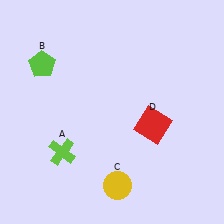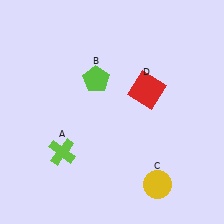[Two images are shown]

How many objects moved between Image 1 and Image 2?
3 objects moved between the two images.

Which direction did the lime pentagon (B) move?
The lime pentagon (B) moved right.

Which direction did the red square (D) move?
The red square (D) moved up.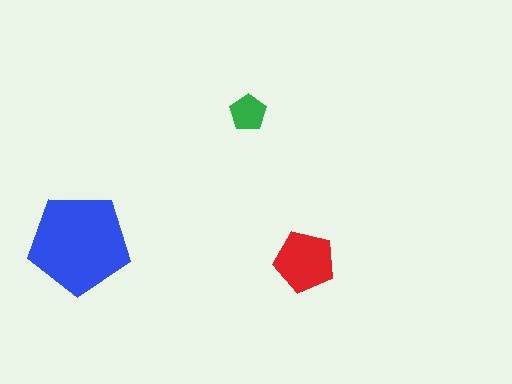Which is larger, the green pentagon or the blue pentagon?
The blue one.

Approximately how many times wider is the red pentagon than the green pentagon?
About 1.5 times wider.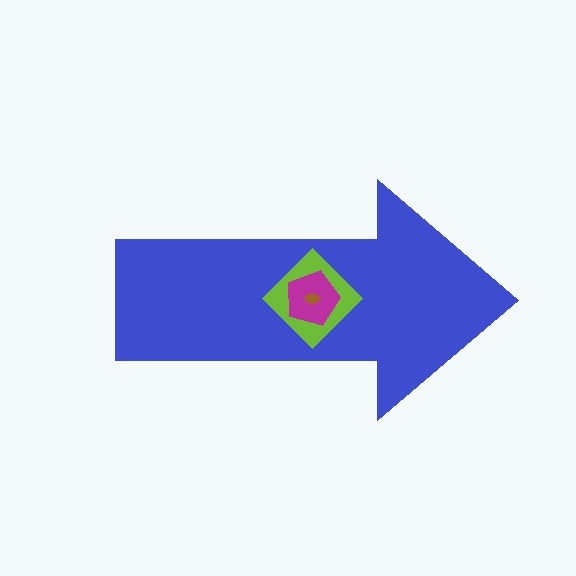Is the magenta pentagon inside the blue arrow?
Yes.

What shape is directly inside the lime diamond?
The magenta pentagon.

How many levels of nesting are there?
4.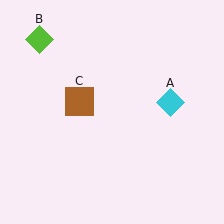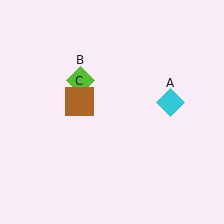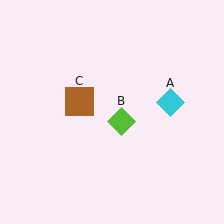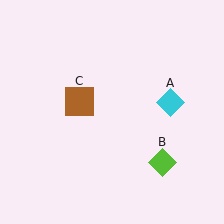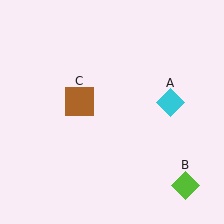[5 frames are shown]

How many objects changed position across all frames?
1 object changed position: lime diamond (object B).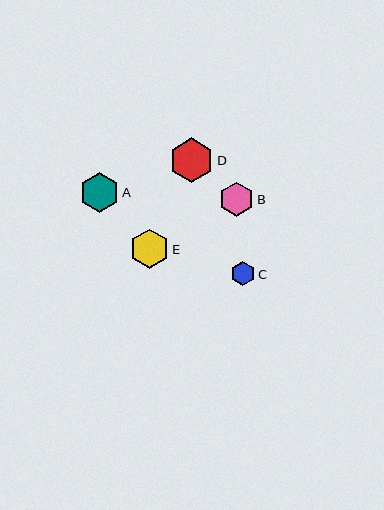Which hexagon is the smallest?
Hexagon C is the smallest with a size of approximately 24 pixels.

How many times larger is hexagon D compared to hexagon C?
Hexagon D is approximately 1.9 times the size of hexagon C.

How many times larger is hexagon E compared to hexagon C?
Hexagon E is approximately 1.7 times the size of hexagon C.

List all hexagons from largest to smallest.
From largest to smallest: D, A, E, B, C.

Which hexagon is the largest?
Hexagon D is the largest with a size of approximately 45 pixels.